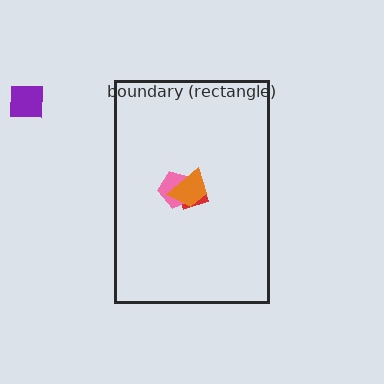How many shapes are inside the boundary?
3 inside, 1 outside.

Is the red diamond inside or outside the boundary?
Inside.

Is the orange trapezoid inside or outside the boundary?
Inside.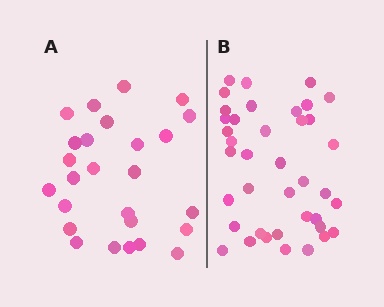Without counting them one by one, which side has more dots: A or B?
Region B (the right region) has more dots.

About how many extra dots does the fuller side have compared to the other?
Region B has approximately 15 more dots than region A.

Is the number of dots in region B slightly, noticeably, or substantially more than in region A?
Region B has substantially more. The ratio is roughly 1.5 to 1.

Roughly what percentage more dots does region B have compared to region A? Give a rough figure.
About 50% more.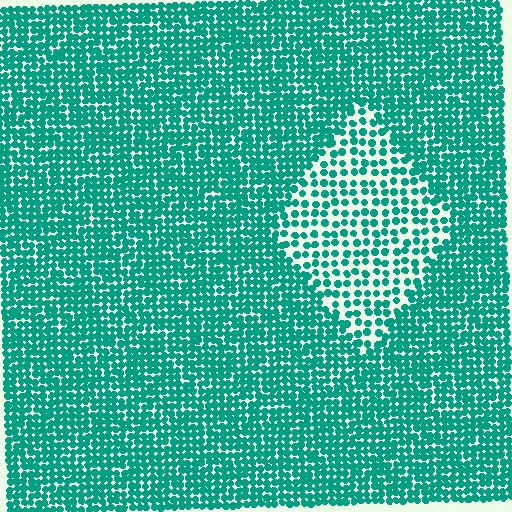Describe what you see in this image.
The image contains small teal elements arranged at two different densities. A diamond-shaped region is visible where the elements are less densely packed than the surrounding area.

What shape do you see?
I see a diamond.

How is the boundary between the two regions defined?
The boundary is defined by a change in element density (approximately 2.0x ratio). All elements are the same color, size, and shape.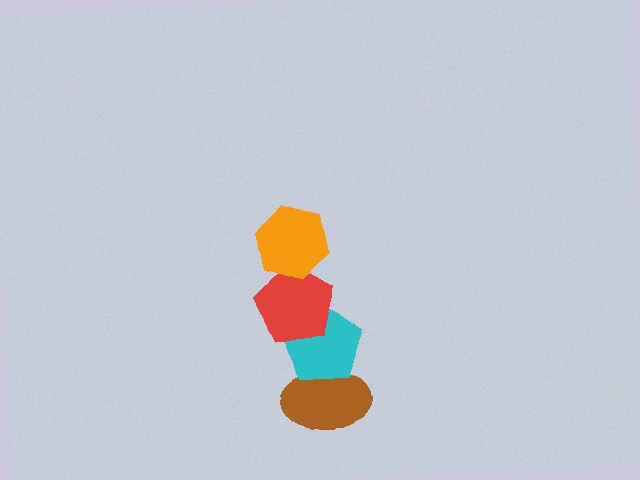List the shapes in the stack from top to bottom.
From top to bottom: the orange hexagon, the red pentagon, the cyan pentagon, the brown ellipse.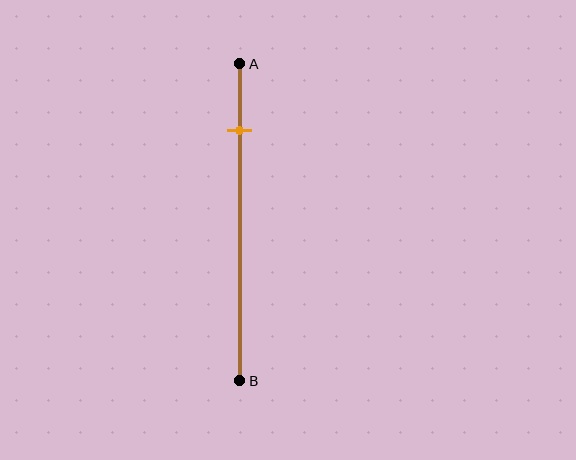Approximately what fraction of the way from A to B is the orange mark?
The orange mark is approximately 20% of the way from A to B.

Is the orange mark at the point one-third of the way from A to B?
No, the mark is at about 20% from A, not at the 33% one-third point.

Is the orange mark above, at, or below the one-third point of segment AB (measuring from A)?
The orange mark is above the one-third point of segment AB.